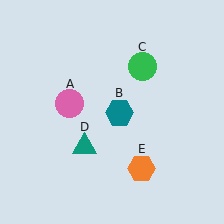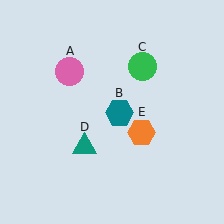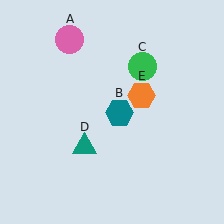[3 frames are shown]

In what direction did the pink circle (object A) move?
The pink circle (object A) moved up.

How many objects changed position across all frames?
2 objects changed position: pink circle (object A), orange hexagon (object E).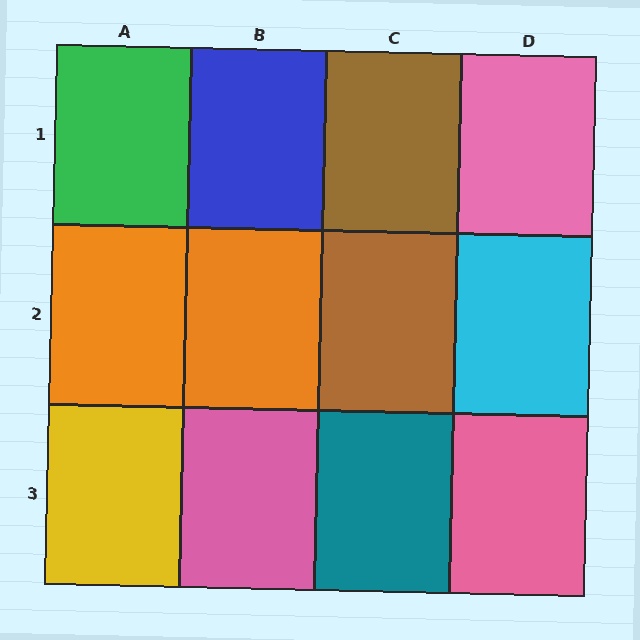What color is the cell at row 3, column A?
Yellow.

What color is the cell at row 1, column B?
Blue.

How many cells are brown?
2 cells are brown.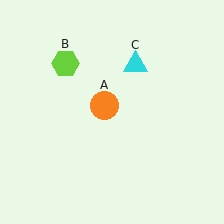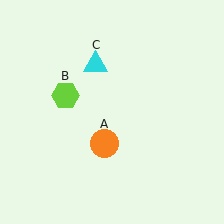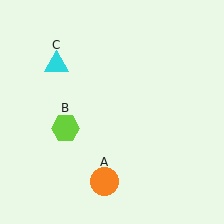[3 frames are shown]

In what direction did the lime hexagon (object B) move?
The lime hexagon (object B) moved down.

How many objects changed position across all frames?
3 objects changed position: orange circle (object A), lime hexagon (object B), cyan triangle (object C).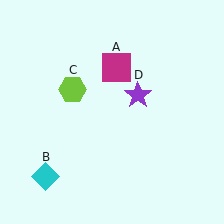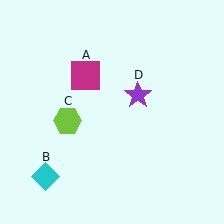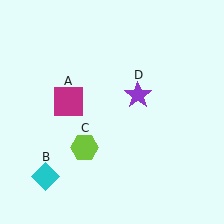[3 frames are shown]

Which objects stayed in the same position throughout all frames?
Cyan diamond (object B) and purple star (object D) remained stationary.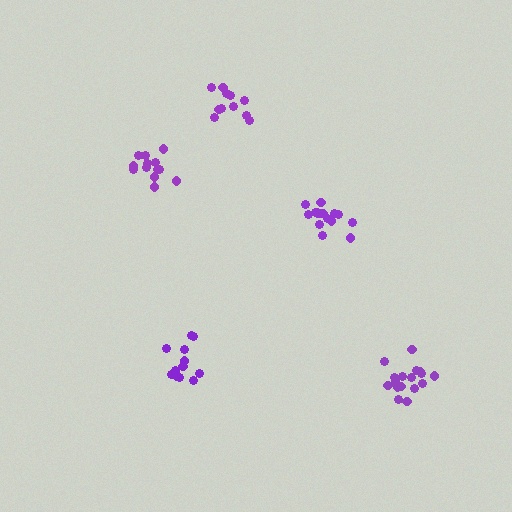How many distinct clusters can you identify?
There are 5 distinct clusters.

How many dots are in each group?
Group 1: 12 dots, Group 2: 13 dots, Group 3: 17 dots, Group 4: 15 dots, Group 5: 11 dots (68 total).